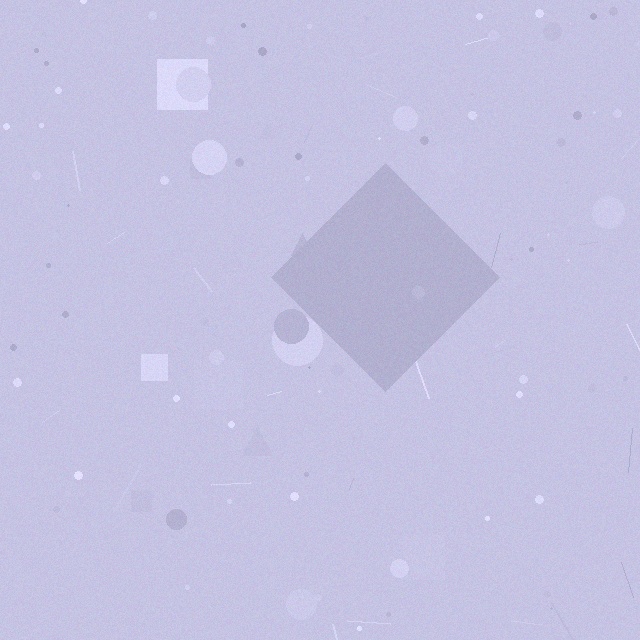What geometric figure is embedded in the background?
A diamond is embedded in the background.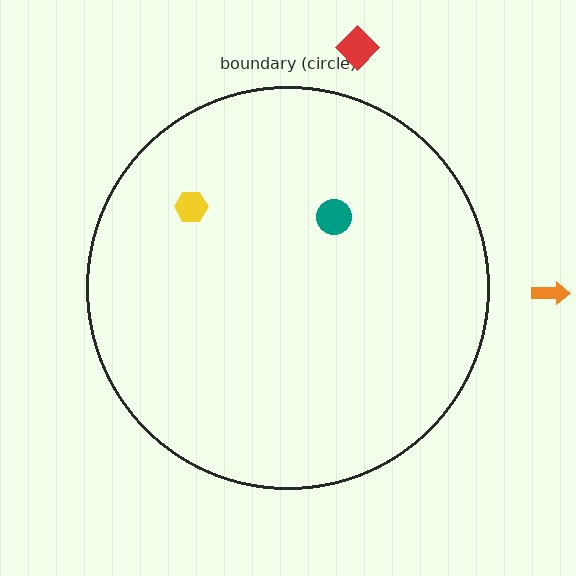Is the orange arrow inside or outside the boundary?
Outside.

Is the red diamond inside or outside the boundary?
Outside.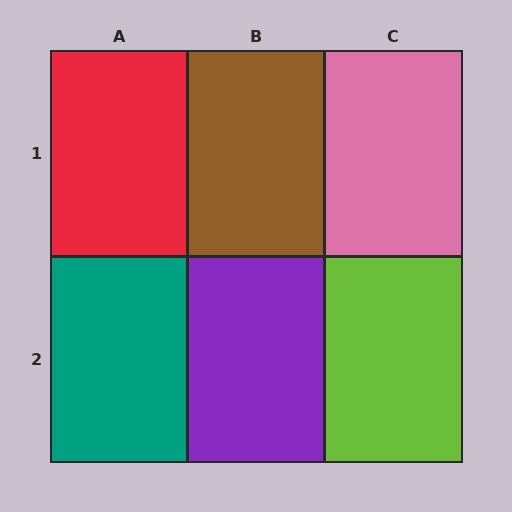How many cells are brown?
1 cell is brown.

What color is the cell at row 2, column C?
Lime.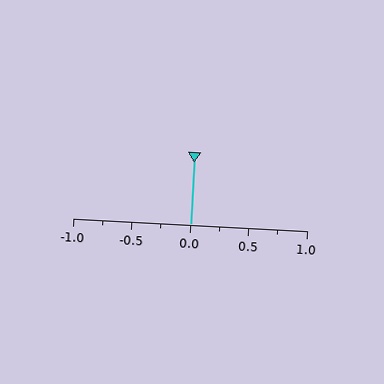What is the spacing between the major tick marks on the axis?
The major ticks are spaced 0.5 apart.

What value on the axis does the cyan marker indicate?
The marker indicates approximately 0.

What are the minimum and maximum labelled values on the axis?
The axis runs from -1.0 to 1.0.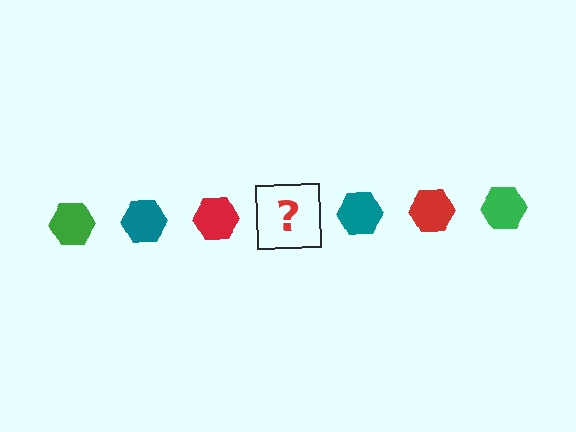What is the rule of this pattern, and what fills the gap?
The rule is that the pattern cycles through green, teal, red hexagons. The gap should be filled with a green hexagon.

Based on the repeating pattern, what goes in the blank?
The blank should be a green hexagon.